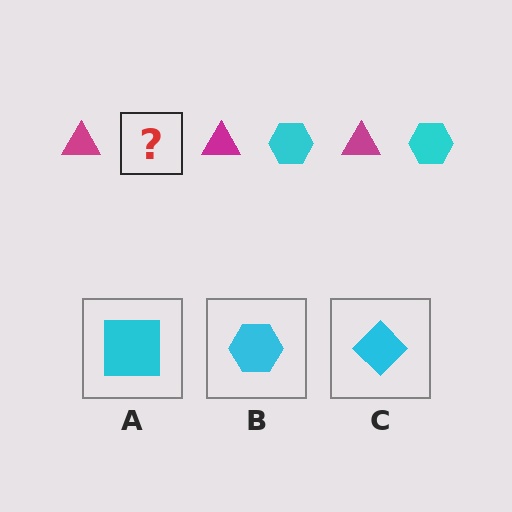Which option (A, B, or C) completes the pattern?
B.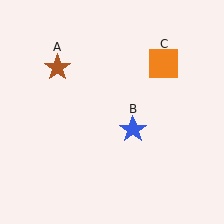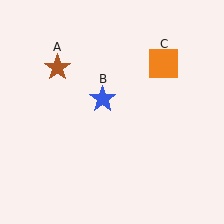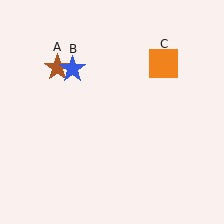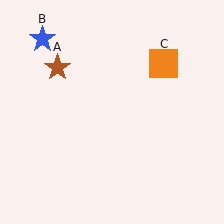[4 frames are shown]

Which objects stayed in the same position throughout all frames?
Brown star (object A) and orange square (object C) remained stationary.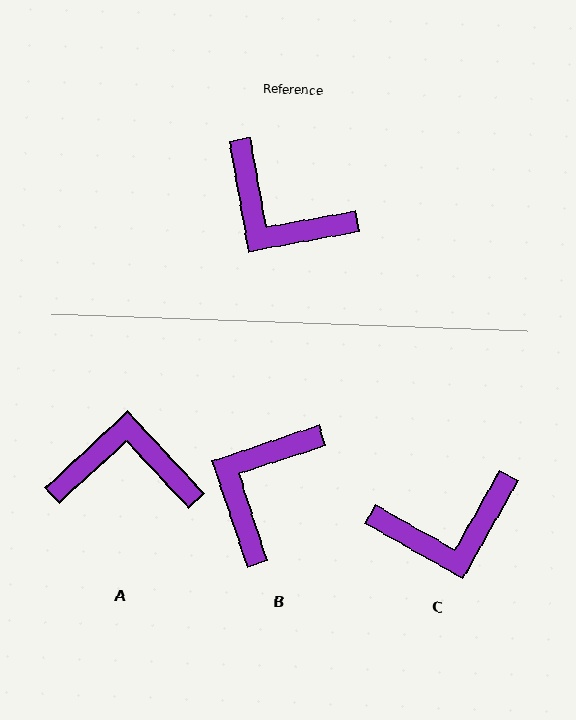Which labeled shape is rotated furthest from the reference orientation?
A, about 147 degrees away.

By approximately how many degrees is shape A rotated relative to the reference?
Approximately 147 degrees clockwise.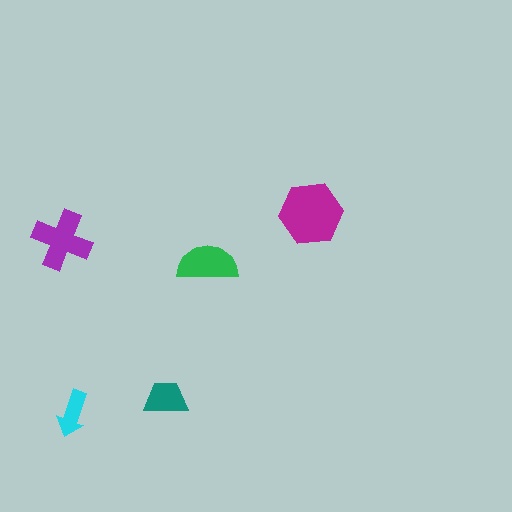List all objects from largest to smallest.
The magenta hexagon, the purple cross, the green semicircle, the teal trapezoid, the cyan arrow.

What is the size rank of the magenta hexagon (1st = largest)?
1st.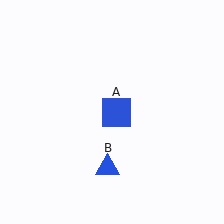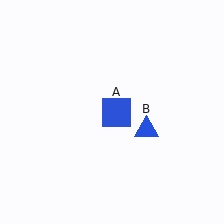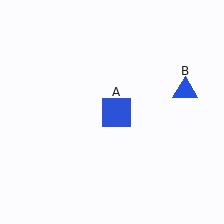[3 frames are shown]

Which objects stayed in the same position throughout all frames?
Blue square (object A) remained stationary.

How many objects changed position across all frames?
1 object changed position: blue triangle (object B).